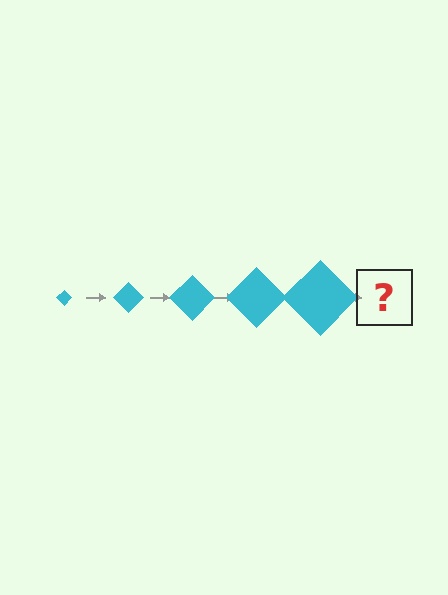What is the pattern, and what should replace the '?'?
The pattern is that the diamond gets progressively larger each step. The '?' should be a cyan diamond, larger than the previous one.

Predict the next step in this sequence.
The next step is a cyan diamond, larger than the previous one.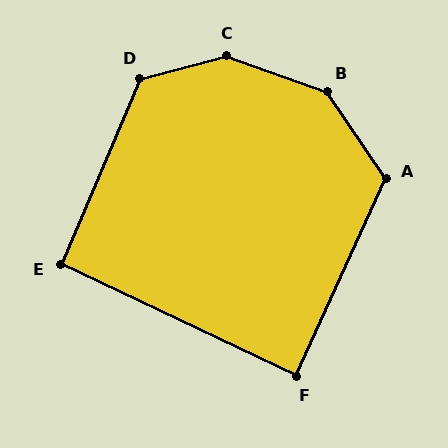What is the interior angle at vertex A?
Approximately 122 degrees (obtuse).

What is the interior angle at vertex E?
Approximately 92 degrees (approximately right).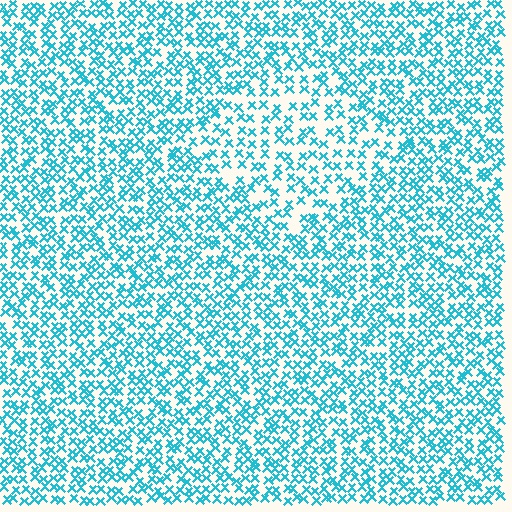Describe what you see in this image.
The image contains small cyan elements arranged at two different densities. A diamond-shaped region is visible where the elements are less densely packed than the surrounding area.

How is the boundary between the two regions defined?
The boundary is defined by a change in element density (approximately 1.6x ratio). All elements are the same color, size, and shape.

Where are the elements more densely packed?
The elements are more densely packed outside the diamond boundary.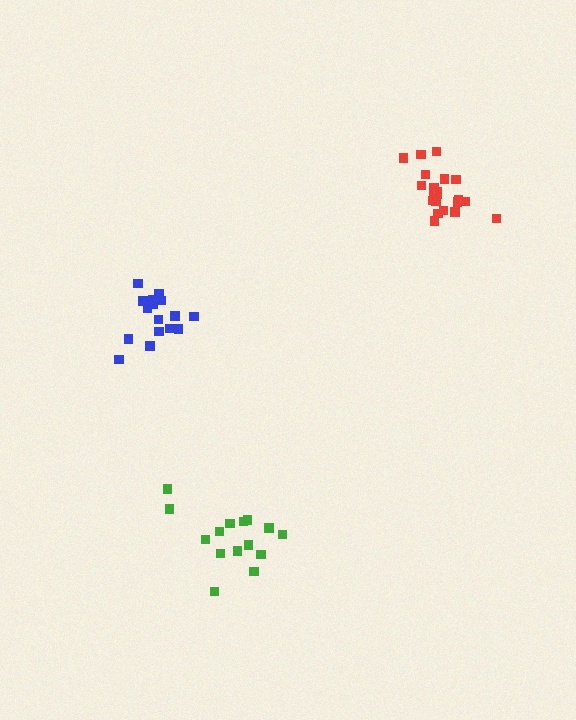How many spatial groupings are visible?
There are 3 spatial groupings.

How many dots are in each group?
Group 1: 15 dots, Group 2: 21 dots, Group 3: 16 dots (52 total).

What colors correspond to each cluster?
The clusters are colored: green, red, blue.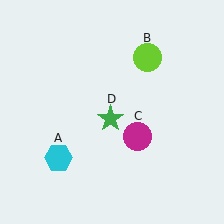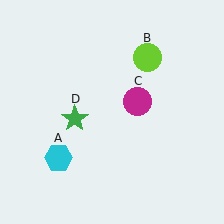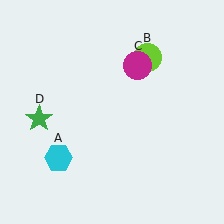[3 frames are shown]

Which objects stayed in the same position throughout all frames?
Cyan hexagon (object A) and lime circle (object B) remained stationary.